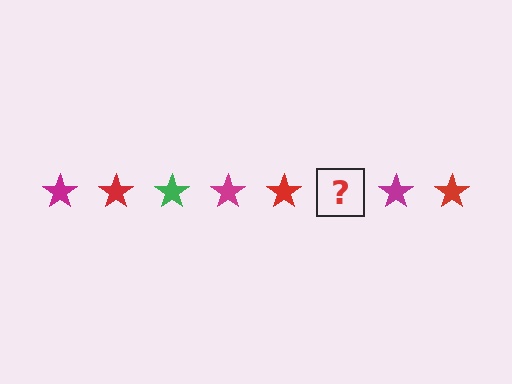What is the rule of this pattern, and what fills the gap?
The rule is that the pattern cycles through magenta, red, green stars. The gap should be filled with a green star.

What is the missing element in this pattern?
The missing element is a green star.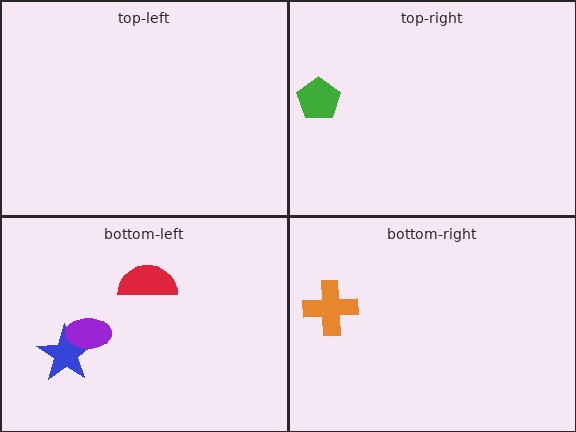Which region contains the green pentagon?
The top-right region.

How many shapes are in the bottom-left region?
3.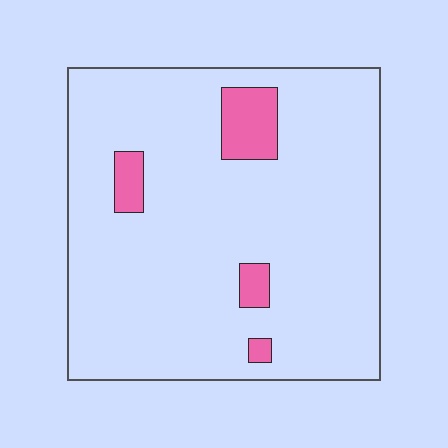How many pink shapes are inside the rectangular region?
4.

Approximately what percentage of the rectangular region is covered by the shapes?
Approximately 10%.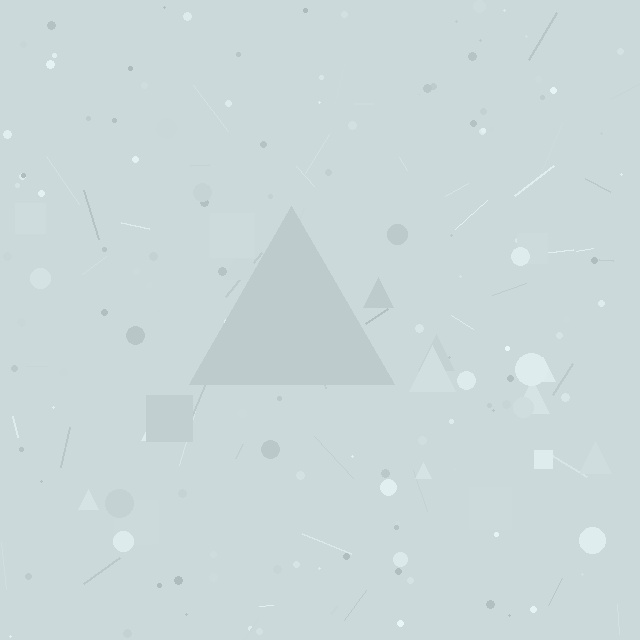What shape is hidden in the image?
A triangle is hidden in the image.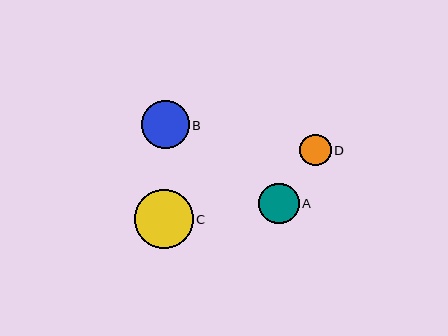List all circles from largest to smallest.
From largest to smallest: C, B, A, D.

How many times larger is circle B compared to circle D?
Circle B is approximately 1.5 times the size of circle D.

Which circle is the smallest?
Circle D is the smallest with a size of approximately 31 pixels.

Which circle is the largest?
Circle C is the largest with a size of approximately 59 pixels.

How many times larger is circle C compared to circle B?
Circle C is approximately 1.2 times the size of circle B.